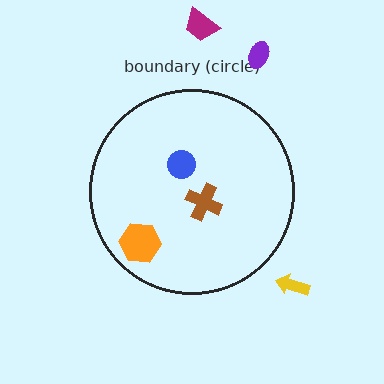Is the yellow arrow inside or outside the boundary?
Outside.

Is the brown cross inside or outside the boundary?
Inside.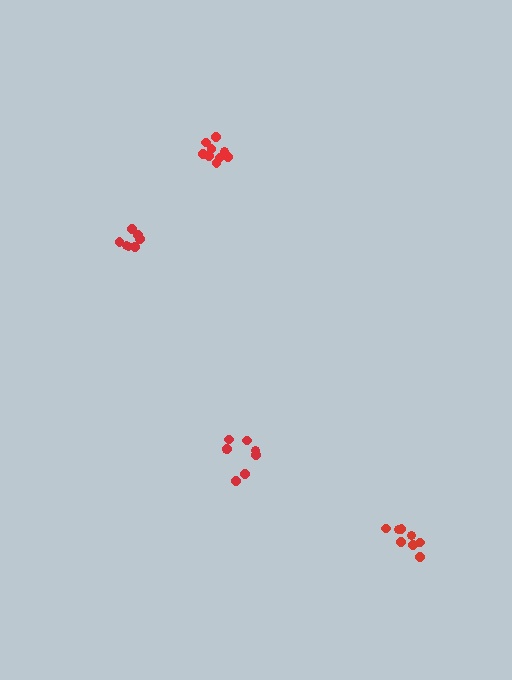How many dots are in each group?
Group 1: 8 dots, Group 2: 9 dots, Group 3: 7 dots, Group 4: 8 dots (32 total).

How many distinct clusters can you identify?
There are 4 distinct clusters.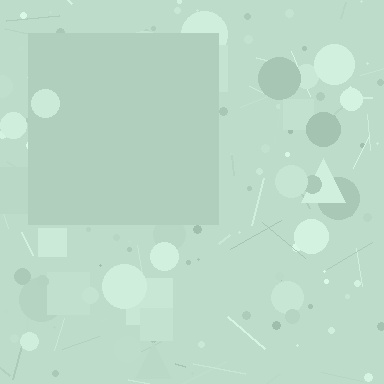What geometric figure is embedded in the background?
A square is embedded in the background.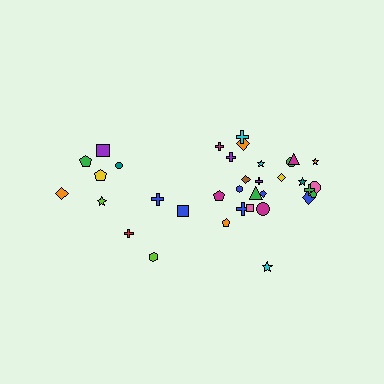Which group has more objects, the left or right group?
The right group.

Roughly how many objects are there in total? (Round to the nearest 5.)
Roughly 35 objects in total.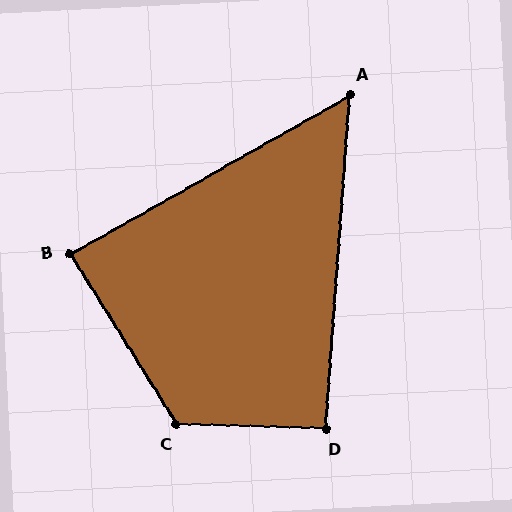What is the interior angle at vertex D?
Approximately 93 degrees (approximately right).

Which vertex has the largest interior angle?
C, at approximately 124 degrees.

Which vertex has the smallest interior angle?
A, at approximately 56 degrees.